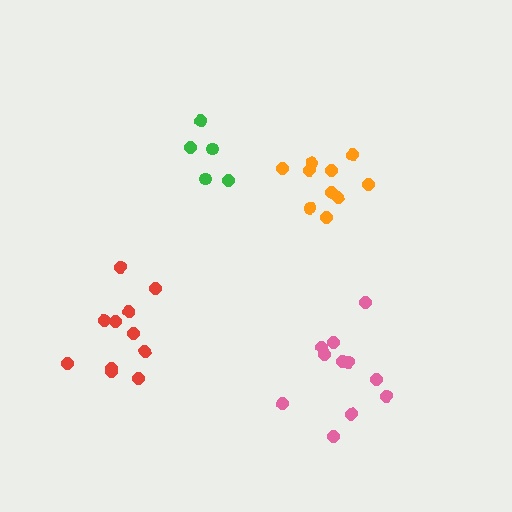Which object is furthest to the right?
The pink cluster is rightmost.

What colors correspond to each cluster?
The clusters are colored: pink, orange, red, green.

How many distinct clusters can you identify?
There are 4 distinct clusters.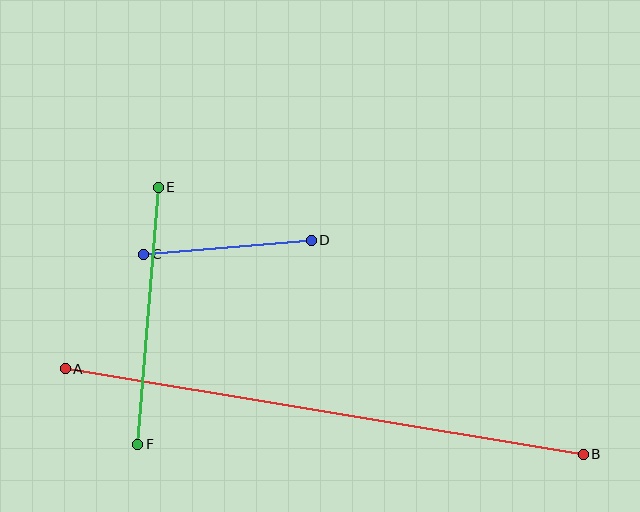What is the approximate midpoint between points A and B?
The midpoint is at approximately (324, 411) pixels.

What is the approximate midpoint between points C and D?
The midpoint is at approximately (227, 247) pixels.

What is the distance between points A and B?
The distance is approximately 525 pixels.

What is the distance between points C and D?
The distance is approximately 168 pixels.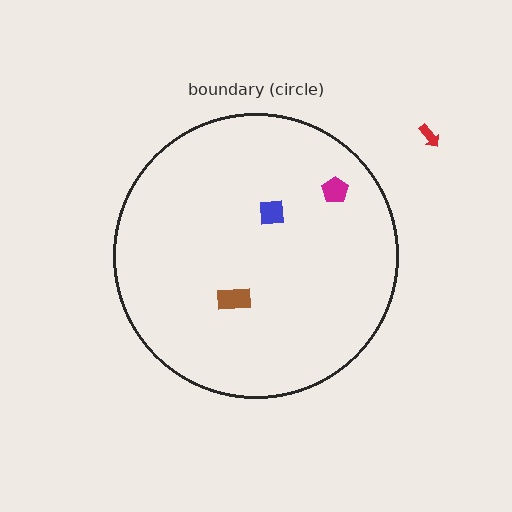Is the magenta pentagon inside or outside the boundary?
Inside.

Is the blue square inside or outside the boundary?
Inside.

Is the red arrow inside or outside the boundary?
Outside.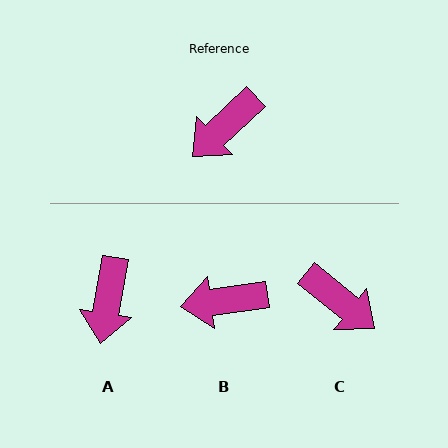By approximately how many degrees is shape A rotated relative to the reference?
Approximately 37 degrees counter-clockwise.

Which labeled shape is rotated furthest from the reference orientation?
C, about 98 degrees away.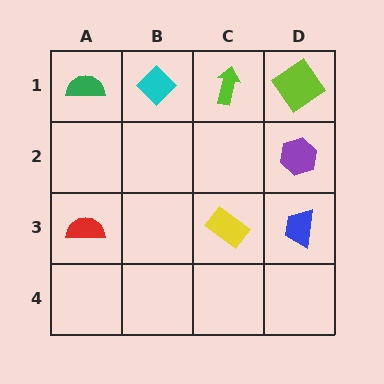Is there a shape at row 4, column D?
No, that cell is empty.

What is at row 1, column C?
A lime arrow.